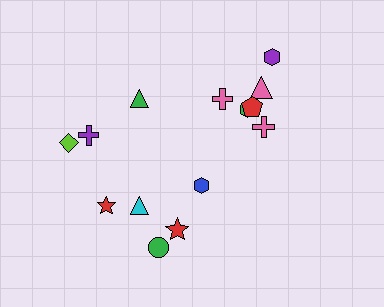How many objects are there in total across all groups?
There are 14 objects.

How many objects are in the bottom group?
There are 4 objects.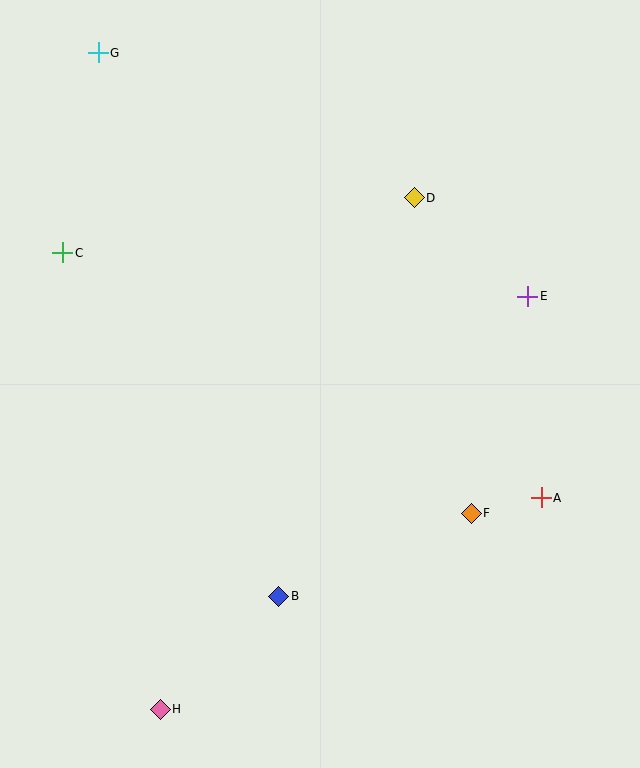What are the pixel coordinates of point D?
Point D is at (414, 198).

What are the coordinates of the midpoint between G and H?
The midpoint between G and H is at (129, 381).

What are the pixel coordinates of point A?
Point A is at (541, 498).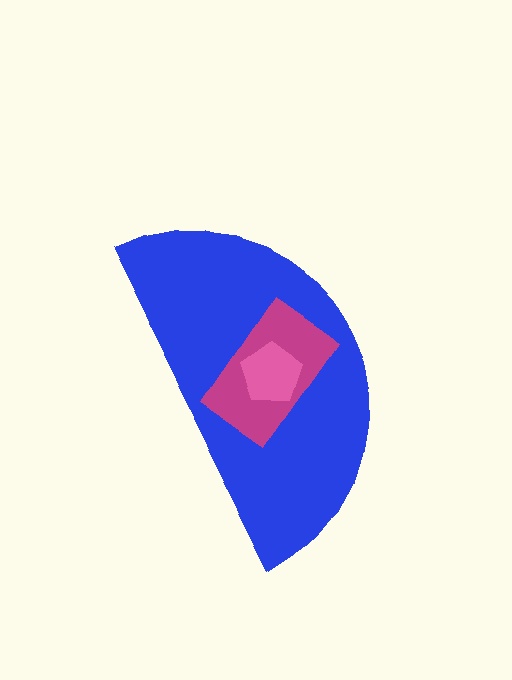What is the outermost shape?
The blue semicircle.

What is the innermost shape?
The pink pentagon.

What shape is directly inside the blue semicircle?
The magenta rectangle.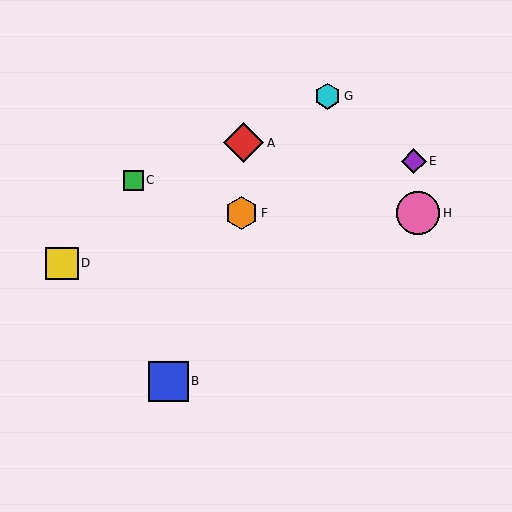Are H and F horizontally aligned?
Yes, both are at y≈213.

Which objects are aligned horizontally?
Objects F, H are aligned horizontally.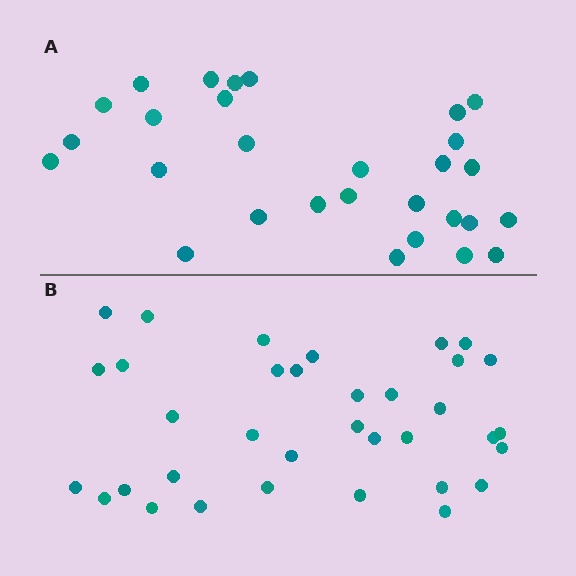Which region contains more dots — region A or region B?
Region B (the bottom region) has more dots.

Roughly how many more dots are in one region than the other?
Region B has about 6 more dots than region A.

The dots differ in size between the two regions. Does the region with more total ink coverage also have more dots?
No. Region A has more total ink coverage because its dots are larger, but region B actually contains more individual dots. Total area can be misleading — the number of items is what matters here.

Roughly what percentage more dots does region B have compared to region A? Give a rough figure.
About 20% more.